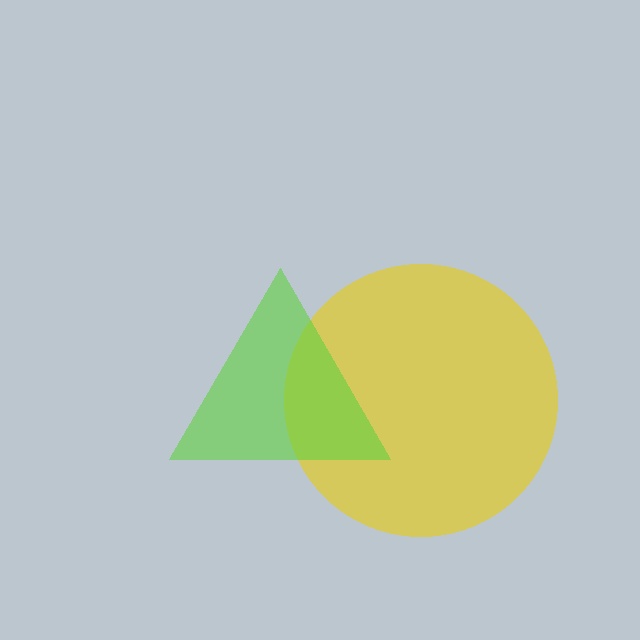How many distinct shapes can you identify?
There are 2 distinct shapes: a yellow circle, a lime triangle.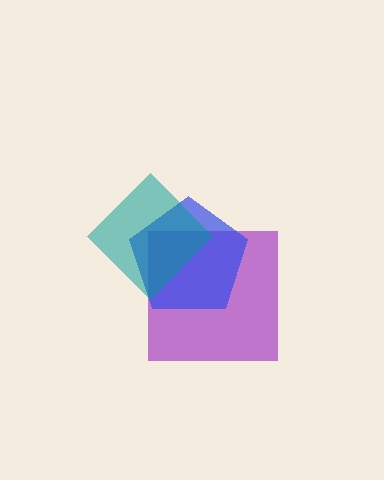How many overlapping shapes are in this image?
There are 3 overlapping shapes in the image.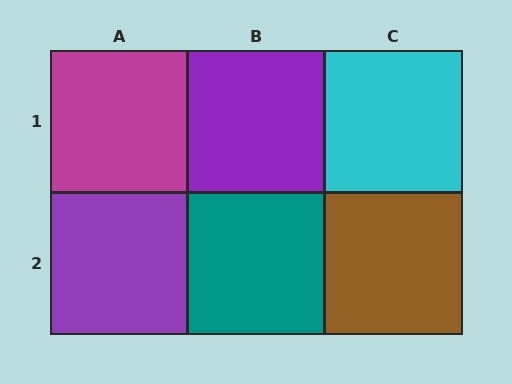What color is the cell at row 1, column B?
Purple.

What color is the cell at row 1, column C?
Cyan.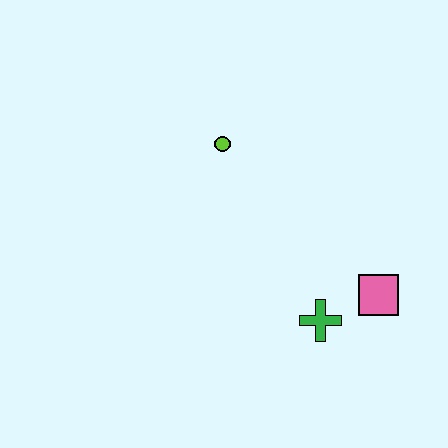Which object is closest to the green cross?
The pink square is closest to the green cross.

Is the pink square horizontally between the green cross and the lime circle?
No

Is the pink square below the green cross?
No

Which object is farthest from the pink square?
The lime circle is farthest from the pink square.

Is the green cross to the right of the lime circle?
Yes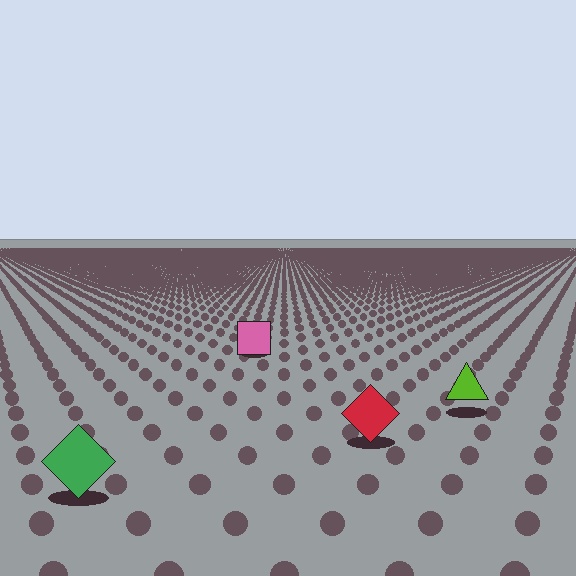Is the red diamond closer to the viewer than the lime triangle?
Yes. The red diamond is closer — you can tell from the texture gradient: the ground texture is coarser near it.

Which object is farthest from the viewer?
The pink square is farthest from the viewer. It appears smaller and the ground texture around it is denser.